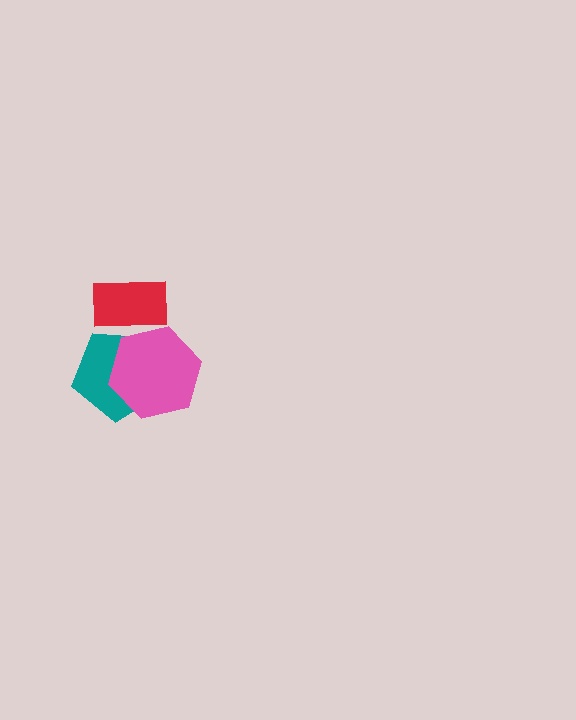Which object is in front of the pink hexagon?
The red rectangle is in front of the pink hexagon.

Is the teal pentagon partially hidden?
Yes, it is partially covered by another shape.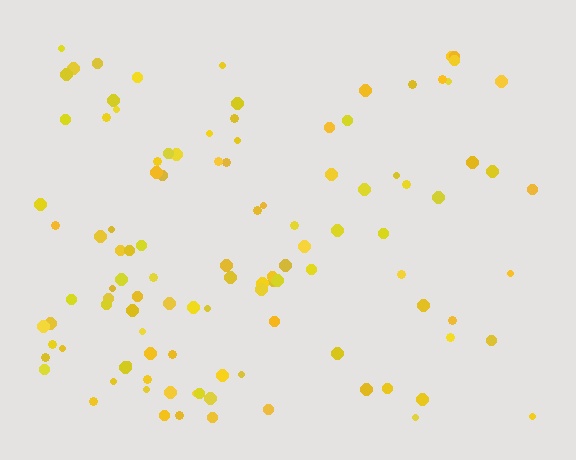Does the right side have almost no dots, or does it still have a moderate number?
Still a moderate number, just noticeably fewer than the left.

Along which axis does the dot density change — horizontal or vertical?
Horizontal.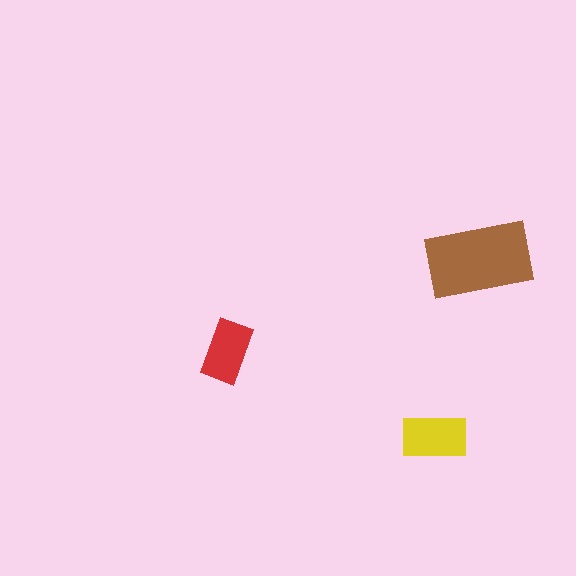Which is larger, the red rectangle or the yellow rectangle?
The yellow one.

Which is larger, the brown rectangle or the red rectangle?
The brown one.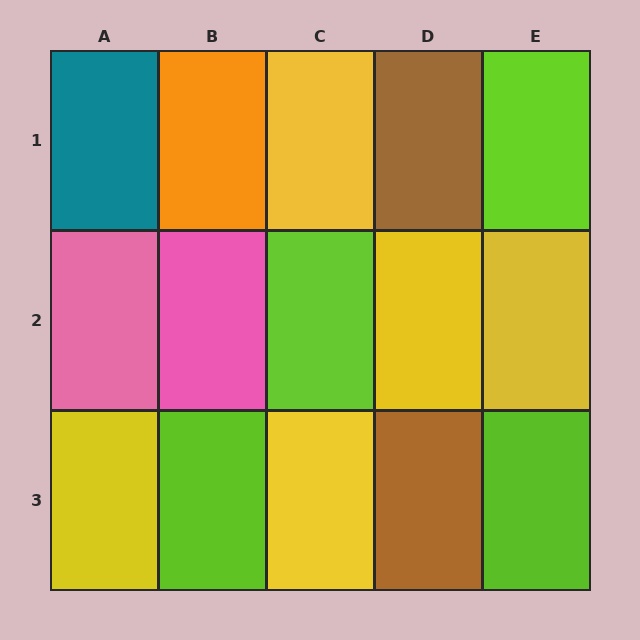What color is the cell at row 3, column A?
Yellow.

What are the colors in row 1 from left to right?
Teal, orange, yellow, brown, lime.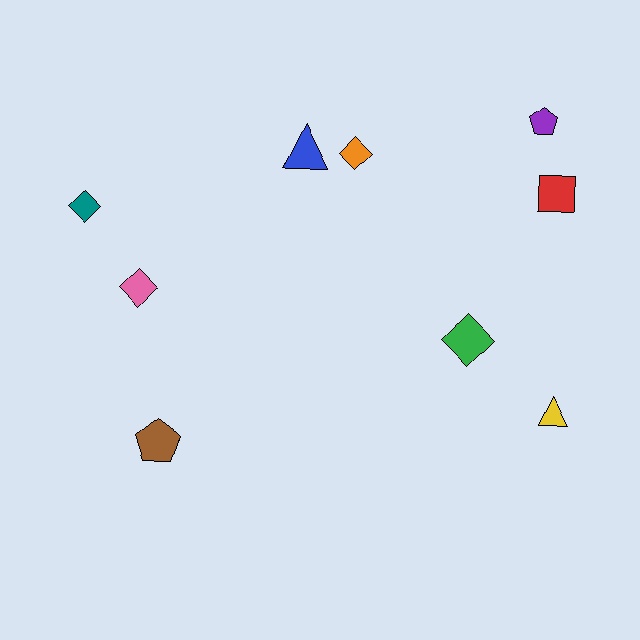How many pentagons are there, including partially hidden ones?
There are 2 pentagons.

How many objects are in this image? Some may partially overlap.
There are 9 objects.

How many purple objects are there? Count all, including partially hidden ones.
There is 1 purple object.